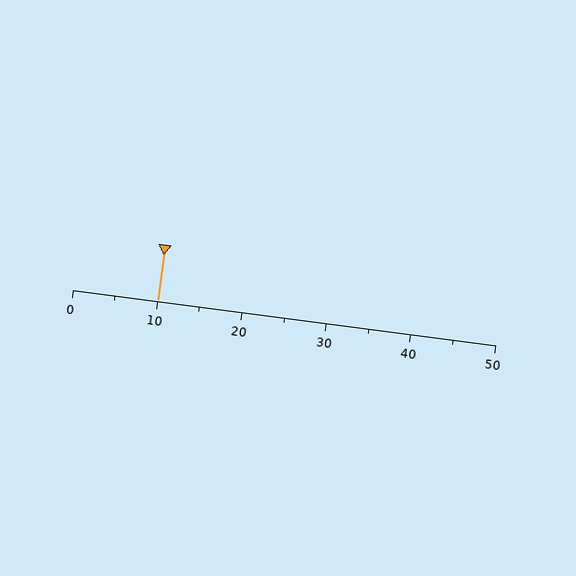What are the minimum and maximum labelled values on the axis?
The axis runs from 0 to 50.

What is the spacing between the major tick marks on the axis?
The major ticks are spaced 10 apart.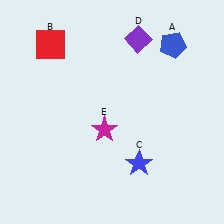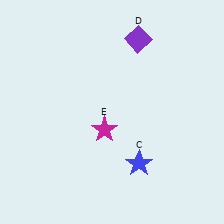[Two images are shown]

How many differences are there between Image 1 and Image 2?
There are 2 differences between the two images.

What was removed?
The blue pentagon (A), the red square (B) were removed in Image 2.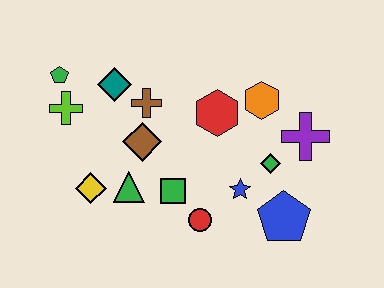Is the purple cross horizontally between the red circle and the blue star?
No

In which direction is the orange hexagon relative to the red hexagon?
The orange hexagon is to the right of the red hexagon.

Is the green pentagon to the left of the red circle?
Yes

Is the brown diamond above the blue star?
Yes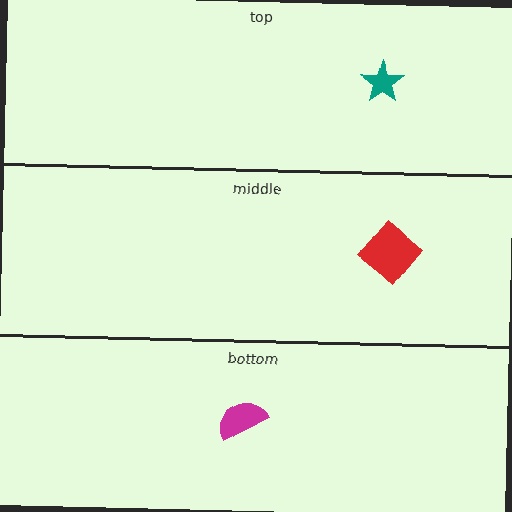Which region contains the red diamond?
The middle region.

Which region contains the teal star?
The top region.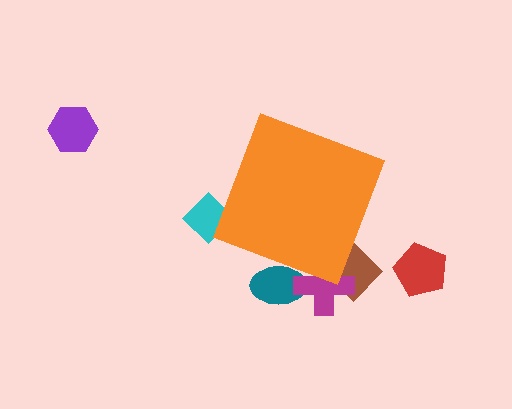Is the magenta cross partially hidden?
Yes, the magenta cross is partially hidden behind the orange diamond.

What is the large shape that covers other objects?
An orange diamond.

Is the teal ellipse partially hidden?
Yes, the teal ellipse is partially hidden behind the orange diamond.